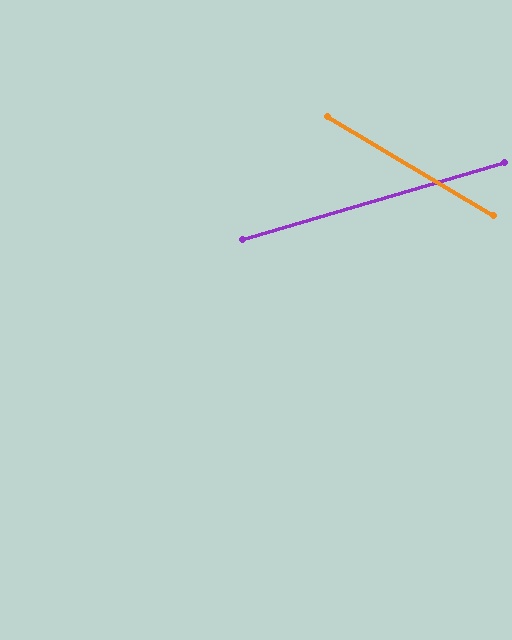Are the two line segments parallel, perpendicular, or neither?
Neither parallel nor perpendicular — they differ by about 48°.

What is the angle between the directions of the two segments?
Approximately 48 degrees.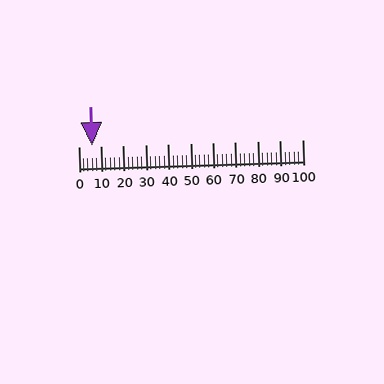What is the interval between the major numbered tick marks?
The major tick marks are spaced 10 units apart.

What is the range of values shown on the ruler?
The ruler shows values from 0 to 100.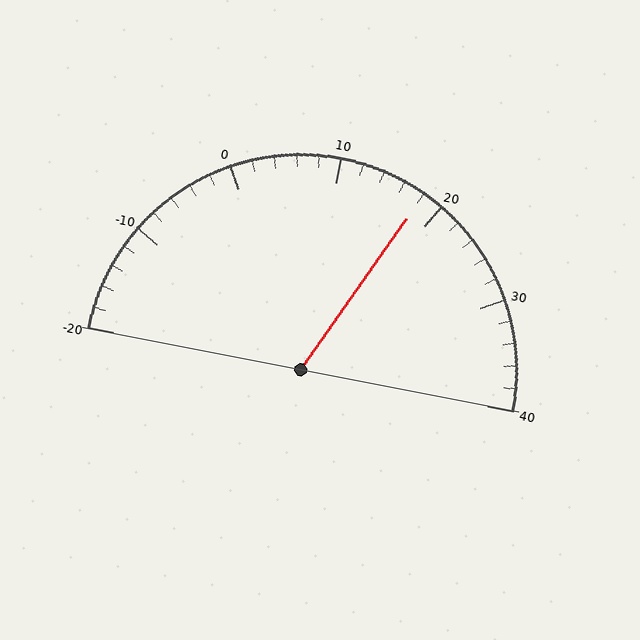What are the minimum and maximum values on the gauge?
The gauge ranges from -20 to 40.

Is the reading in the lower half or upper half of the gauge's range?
The reading is in the upper half of the range (-20 to 40).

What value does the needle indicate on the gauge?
The needle indicates approximately 18.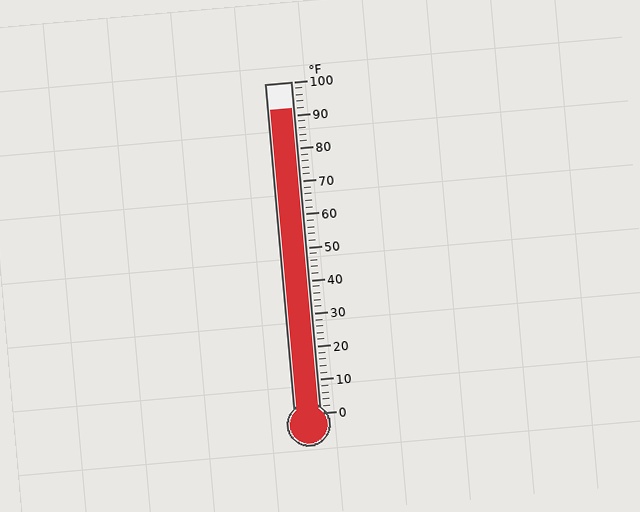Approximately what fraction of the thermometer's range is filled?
The thermometer is filled to approximately 90% of its range.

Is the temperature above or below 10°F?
The temperature is above 10°F.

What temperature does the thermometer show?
The thermometer shows approximately 92°F.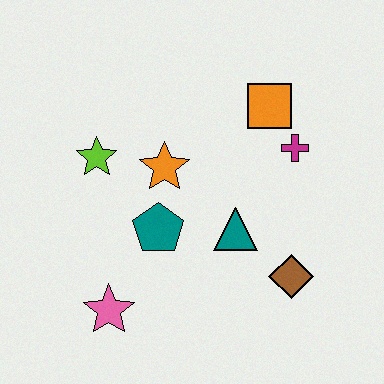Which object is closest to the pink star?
The teal pentagon is closest to the pink star.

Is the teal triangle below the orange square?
Yes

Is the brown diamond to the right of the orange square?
Yes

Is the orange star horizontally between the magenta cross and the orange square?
No